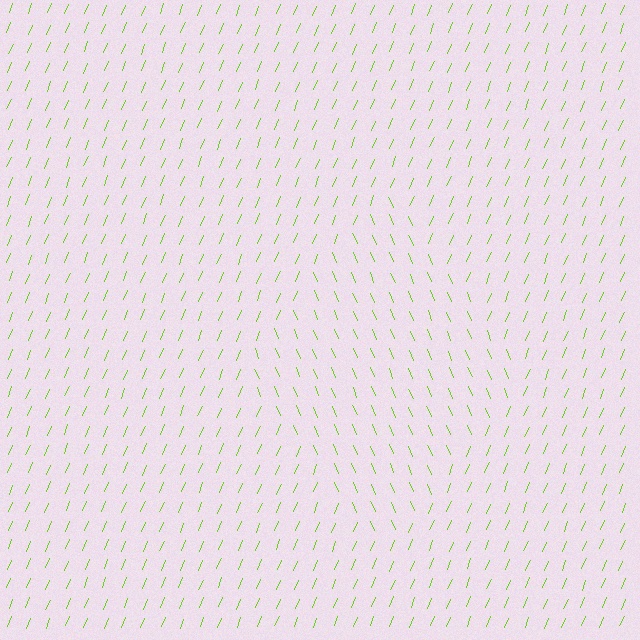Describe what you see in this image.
The image is filled with small lime line segments. A diamond region in the image has lines oriented differently from the surrounding lines, creating a visible texture boundary.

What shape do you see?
I see a diamond.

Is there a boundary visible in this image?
Yes, there is a texture boundary formed by a change in line orientation.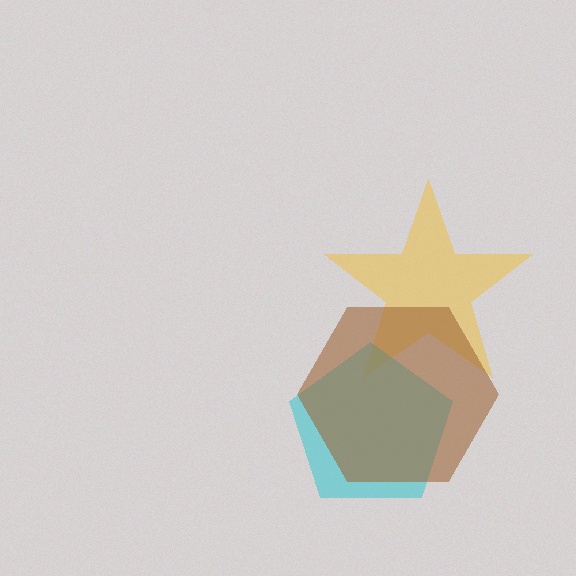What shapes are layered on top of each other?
The layered shapes are: a yellow star, a cyan pentagon, a brown hexagon.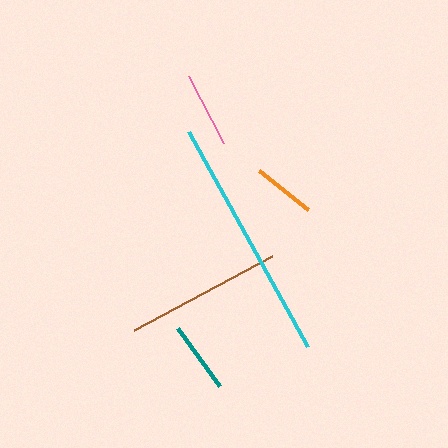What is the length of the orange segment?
The orange segment is approximately 62 pixels long.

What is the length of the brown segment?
The brown segment is approximately 157 pixels long.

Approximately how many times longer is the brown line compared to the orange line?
The brown line is approximately 2.5 times the length of the orange line.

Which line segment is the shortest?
The orange line is the shortest at approximately 62 pixels.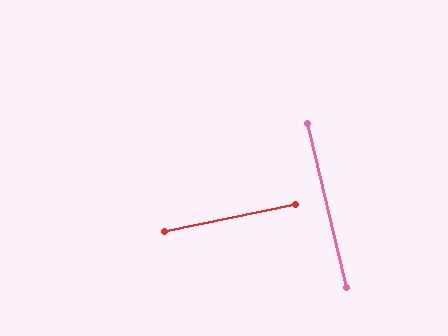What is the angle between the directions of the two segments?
Approximately 88 degrees.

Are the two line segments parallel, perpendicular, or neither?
Perpendicular — they meet at approximately 88°.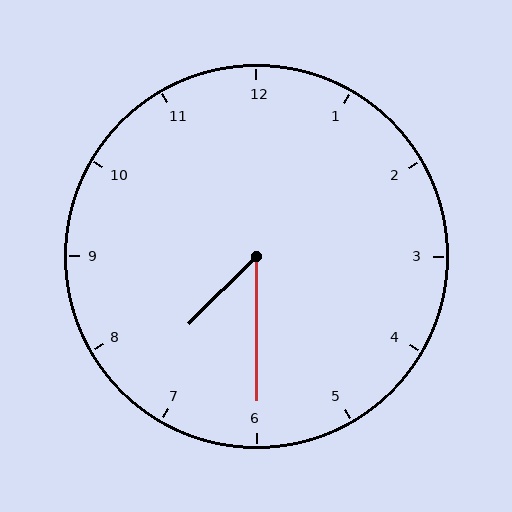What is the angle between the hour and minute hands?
Approximately 45 degrees.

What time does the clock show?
7:30.